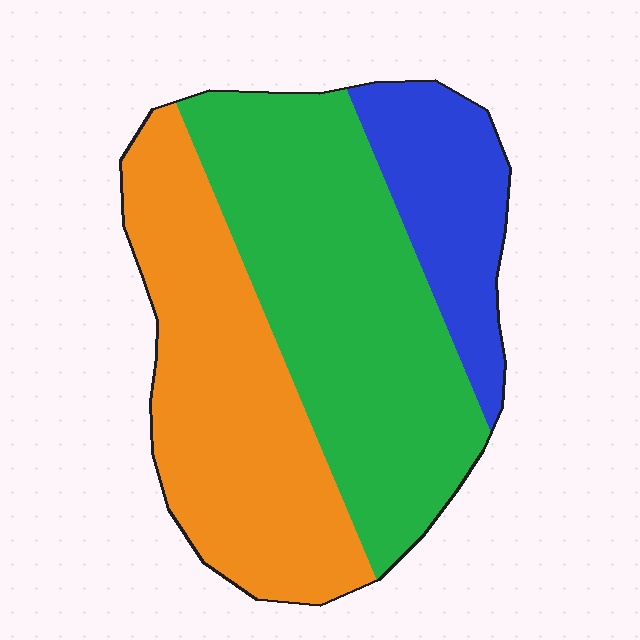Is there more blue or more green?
Green.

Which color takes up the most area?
Green, at roughly 45%.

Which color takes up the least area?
Blue, at roughly 15%.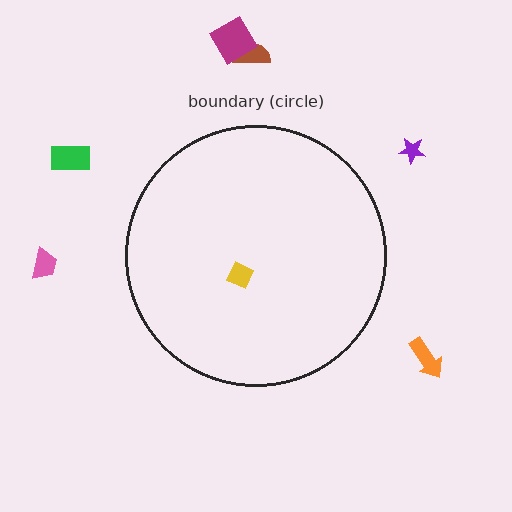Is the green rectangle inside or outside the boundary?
Outside.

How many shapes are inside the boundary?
1 inside, 6 outside.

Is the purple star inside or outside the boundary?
Outside.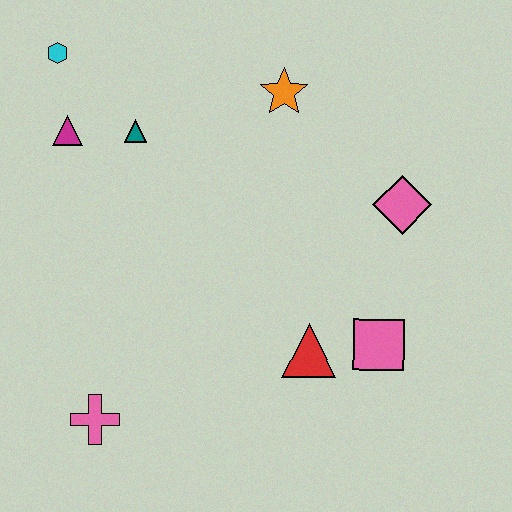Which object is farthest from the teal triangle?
The pink square is farthest from the teal triangle.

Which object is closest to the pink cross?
The red triangle is closest to the pink cross.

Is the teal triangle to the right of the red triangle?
No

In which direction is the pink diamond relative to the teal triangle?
The pink diamond is to the right of the teal triangle.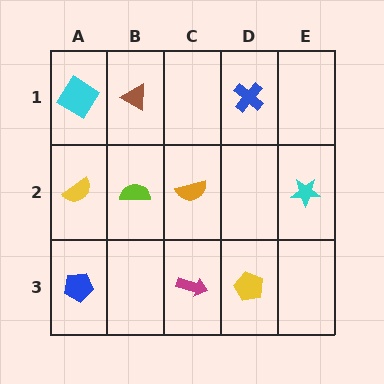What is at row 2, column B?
A lime semicircle.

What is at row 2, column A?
A yellow semicircle.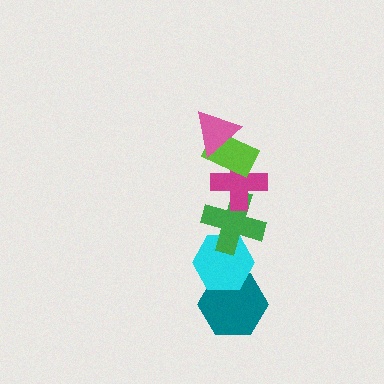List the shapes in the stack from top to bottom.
From top to bottom: the pink triangle, the lime rectangle, the magenta cross, the green cross, the cyan hexagon, the teal hexagon.